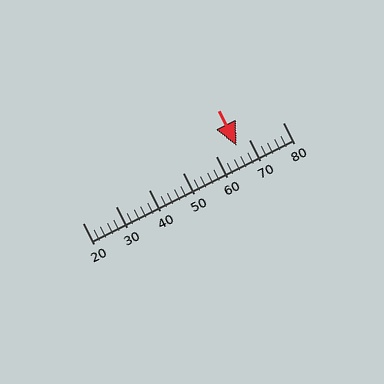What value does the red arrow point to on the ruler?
The red arrow points to approximately 66.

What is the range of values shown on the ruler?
The ruler shows values from 20 to 80.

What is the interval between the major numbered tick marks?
The major tick marks are spaced 10 units apart.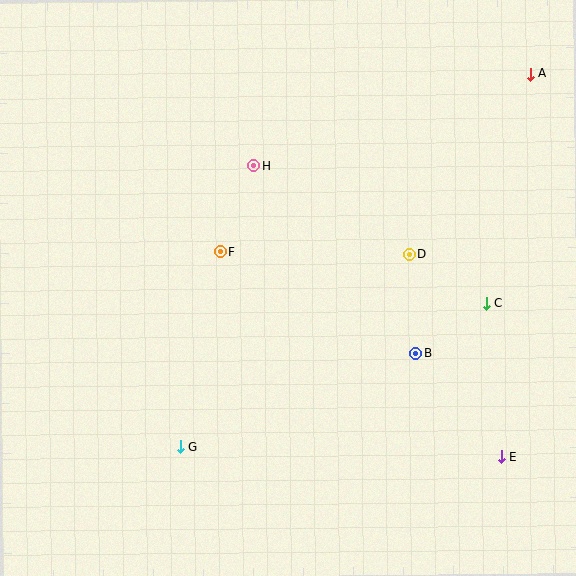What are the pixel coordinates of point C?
Point C is at (487, 303).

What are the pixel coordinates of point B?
Point B is at (415, 353).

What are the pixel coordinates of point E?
Point E is at (501, 457).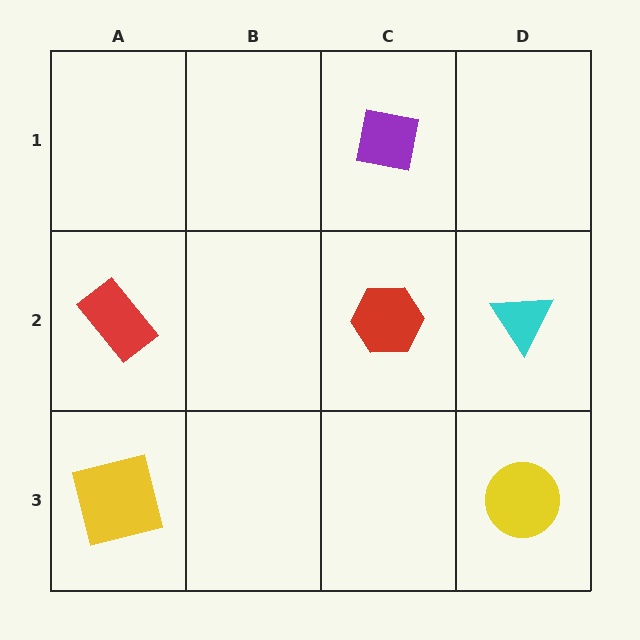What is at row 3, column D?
A yellow circle.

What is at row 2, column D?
A cyan triangle.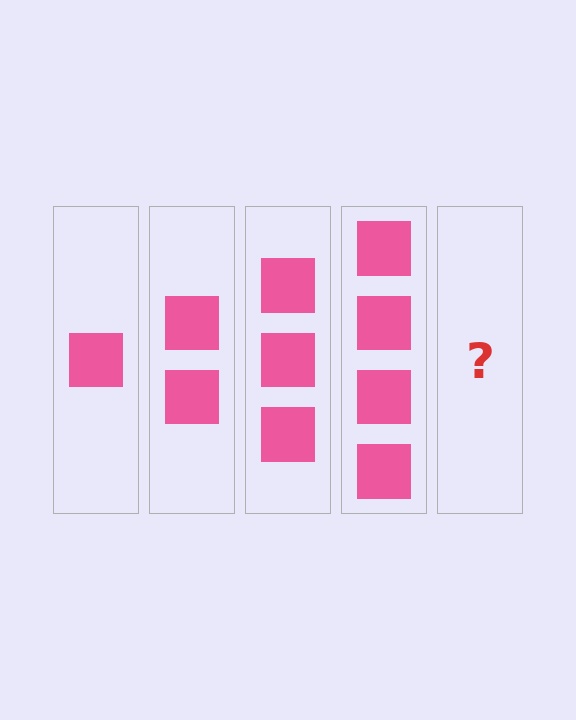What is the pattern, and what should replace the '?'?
The pattern is that each step adds one more square. The '?' should be 5 squares.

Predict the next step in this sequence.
The next step is 5 squares.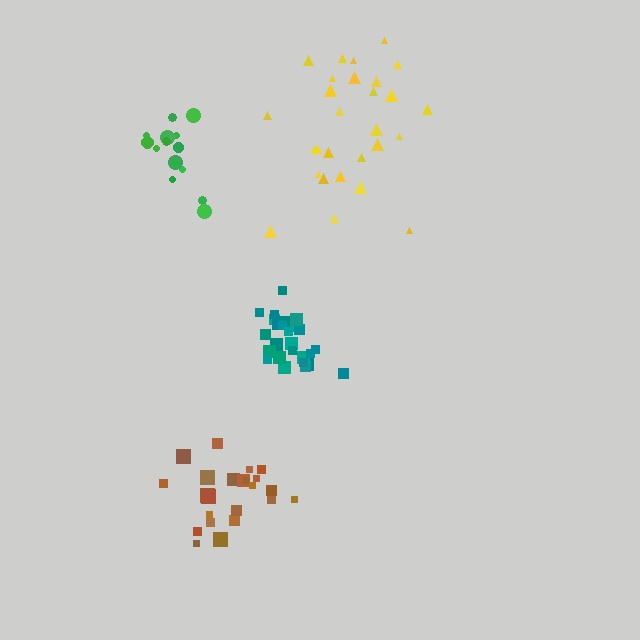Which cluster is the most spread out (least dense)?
Yellow.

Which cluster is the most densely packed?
Teal.